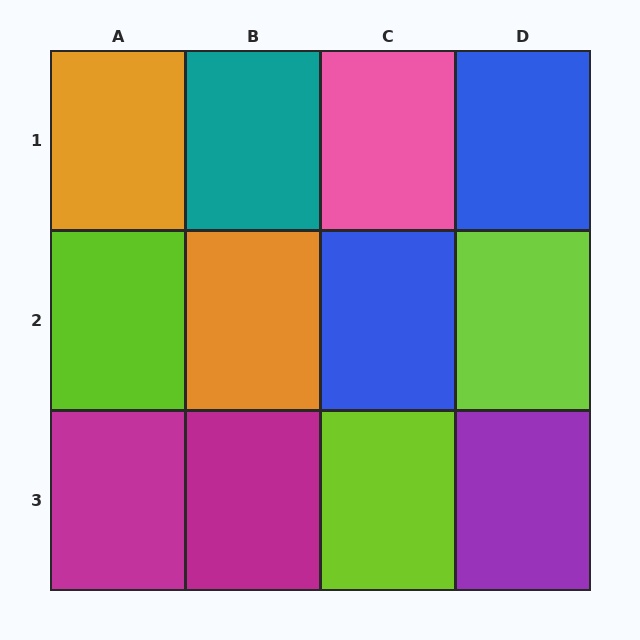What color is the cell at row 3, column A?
Magenta.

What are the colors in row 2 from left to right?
Lime, orange, blue, lime.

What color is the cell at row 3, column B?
Magenta.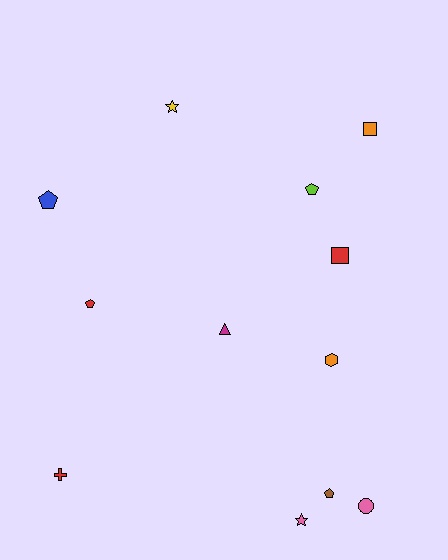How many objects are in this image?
There are 12 objects.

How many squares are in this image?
There are 2 squares.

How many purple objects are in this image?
There are no purple objects.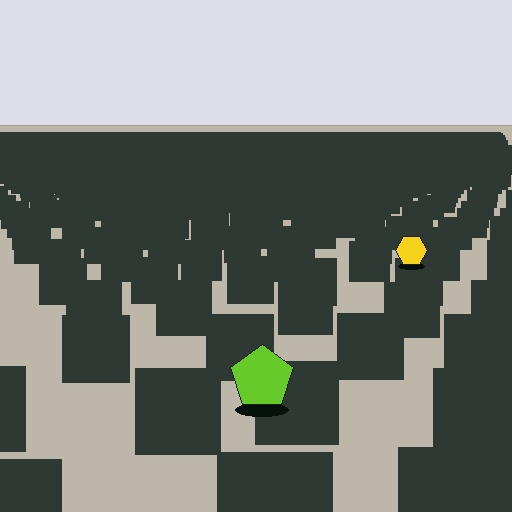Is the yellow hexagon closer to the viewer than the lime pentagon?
No. The lime pentagon is closer — you can tell from the texture gradient: the ground texture is coarser near it.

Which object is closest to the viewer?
The lime pentagon is closest. The texture marks near it are larger and more spread out.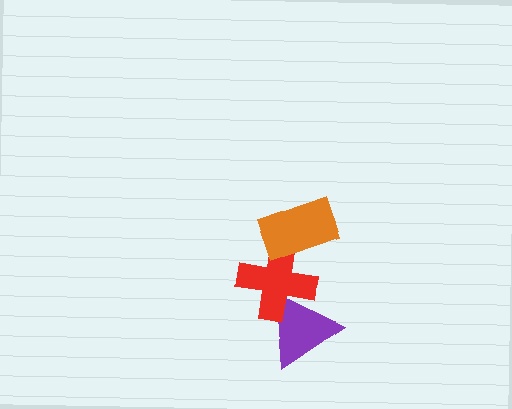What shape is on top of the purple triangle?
The red cross is on top of the purple triangle.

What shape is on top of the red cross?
The orange rectangle is on top of the red cross.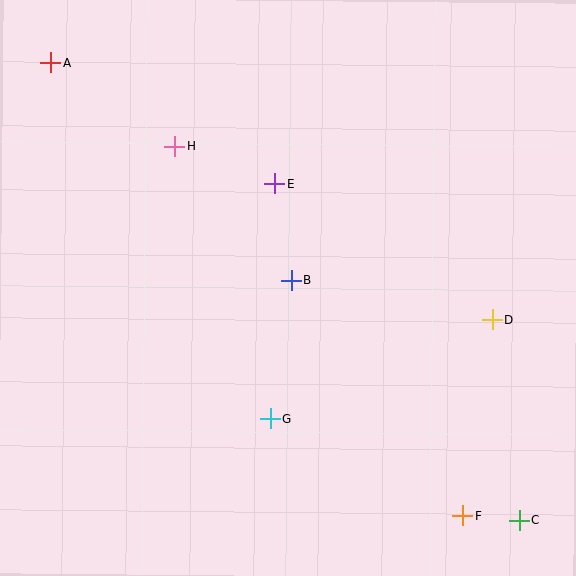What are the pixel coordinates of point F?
Point F is at (463, 516).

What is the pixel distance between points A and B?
The distance between A and B is 325 pixels.